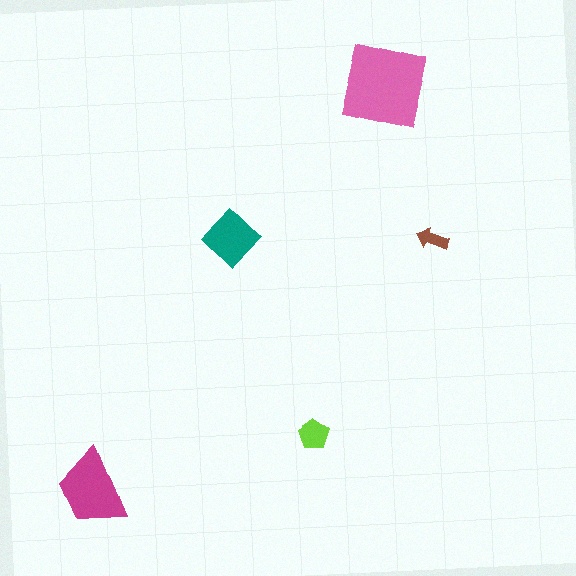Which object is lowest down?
The magenta trapezoid is bottommost.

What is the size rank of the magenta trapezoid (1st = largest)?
2nd.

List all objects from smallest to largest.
The brown arrow, the lime pentagon, the teal diamond, the magenta trapezoid, the pink square.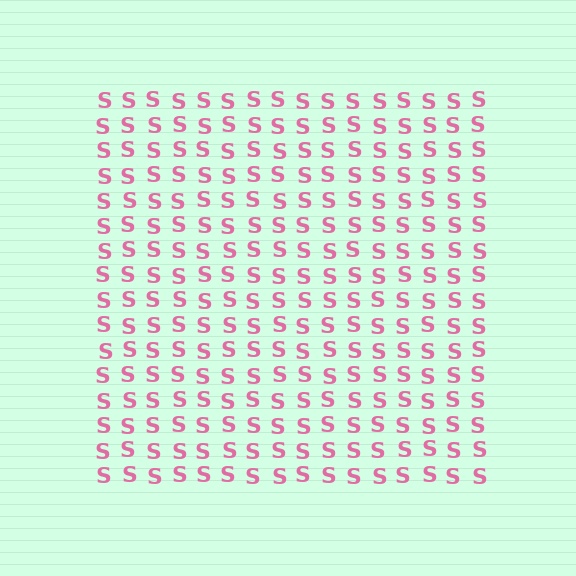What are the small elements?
The small elements are letter S's.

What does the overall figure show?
The overall figure shows a square.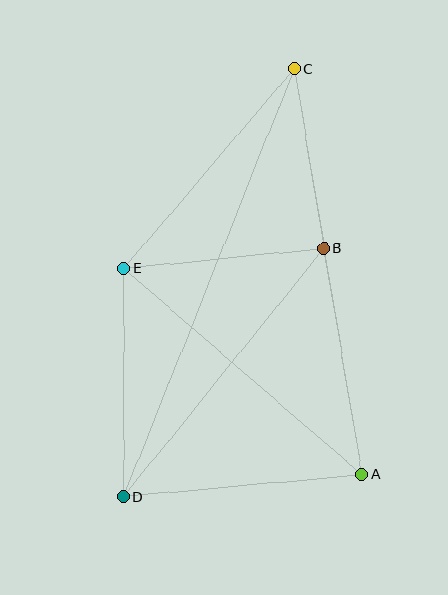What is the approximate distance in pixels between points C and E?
The distance between C and E is approximately 263 pixels.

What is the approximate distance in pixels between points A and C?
The distance between A and C is approximately 412 pixels.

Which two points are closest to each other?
Points B and C are closest to each other.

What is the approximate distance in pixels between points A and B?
The distance between A and B is approximately 229 pixels.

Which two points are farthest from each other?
Points C and D are farthest from each other.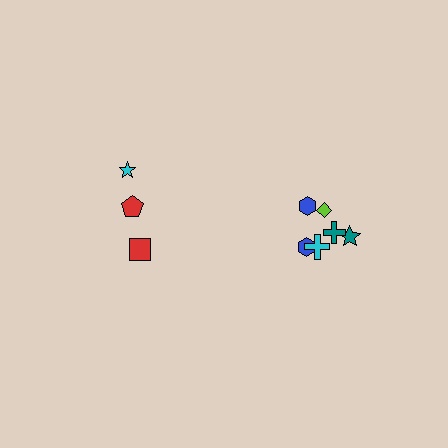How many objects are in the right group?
There are 6 objects.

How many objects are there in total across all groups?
There are 9 objects.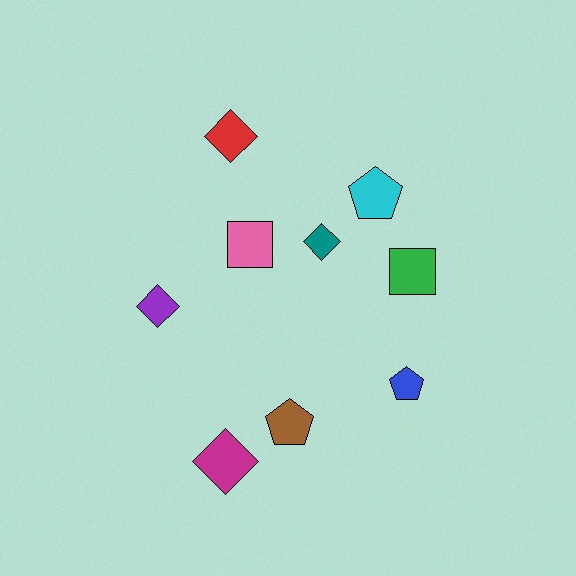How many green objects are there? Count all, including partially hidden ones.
There is 1 green object.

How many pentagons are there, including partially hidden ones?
There are 3 pentagons.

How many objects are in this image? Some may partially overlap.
There are 9 objects.